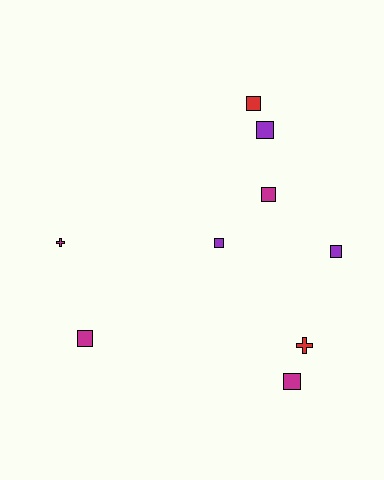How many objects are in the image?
There are 9 objects.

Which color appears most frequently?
Magenta, with 4 objects.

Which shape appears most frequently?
Square, with 7 objects.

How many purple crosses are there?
There are no purple crosses.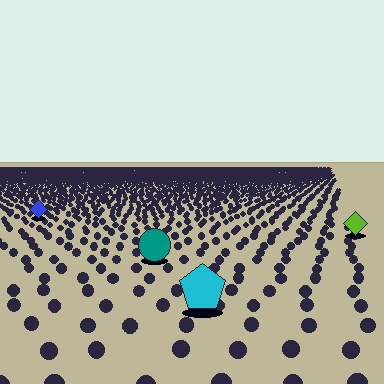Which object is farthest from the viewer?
The blue diamond is farthest from the viewer. It appears smaller and the ground texture around it is denser.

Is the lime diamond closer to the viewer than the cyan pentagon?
No. The cyan pentagon is closer — you can tell from the texture gradient: the ground texture is coarser near it.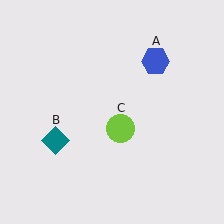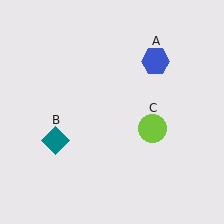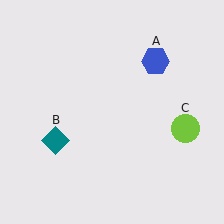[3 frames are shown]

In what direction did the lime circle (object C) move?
The lime circle (object C) moved right.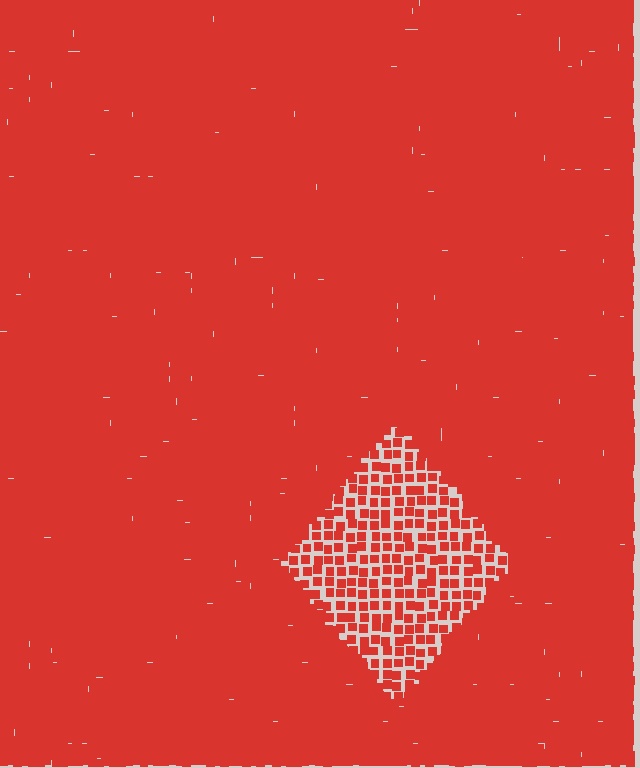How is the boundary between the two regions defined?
The boundary is defined by a change in element density (approximately 2.5x ratio). All elements are the same color, size, and shape.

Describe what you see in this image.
The image contains small red elements arranged at two different densities. A diamond-shaped region is visible where the elements are less densely packed than the surrounding area.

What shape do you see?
I see a diamond.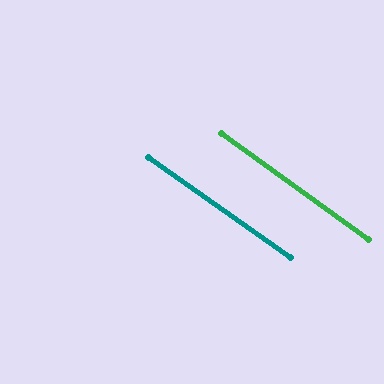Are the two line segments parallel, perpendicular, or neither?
Parallel — their directions differ by only 0.6°.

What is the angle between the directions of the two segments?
Approximately 1 degree.